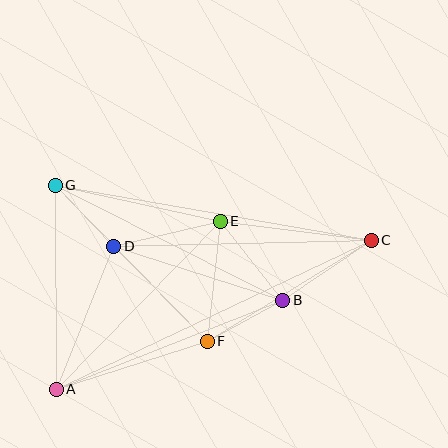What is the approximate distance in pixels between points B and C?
The distance between B and C is approximately 107 pixels.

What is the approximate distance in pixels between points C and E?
The distance between C and E is approximately 152 pixels.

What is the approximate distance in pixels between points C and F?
The distance between C and F is approximately 193 pixels.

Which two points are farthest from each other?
Points A and C are farthest from each other.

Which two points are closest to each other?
Points D and G are closest to each other.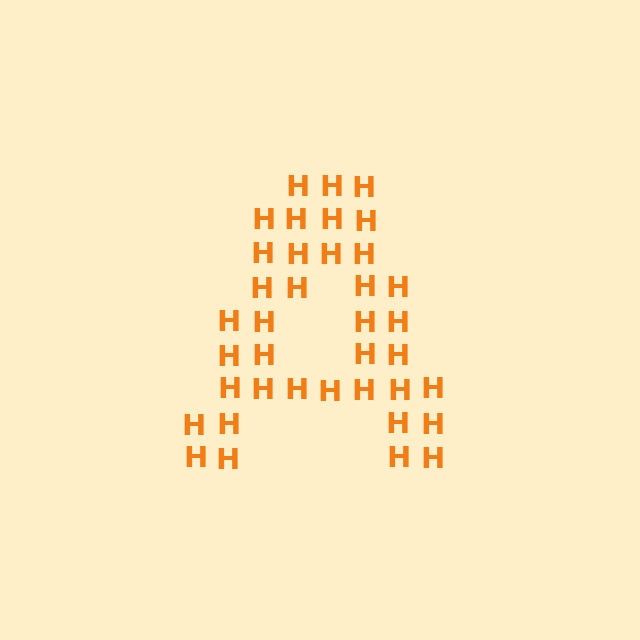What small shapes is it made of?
It is made of small letter H's.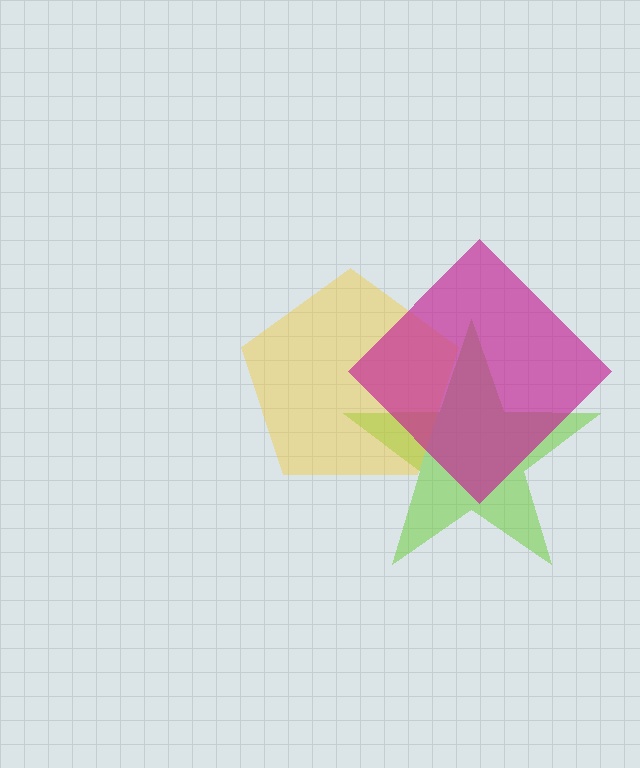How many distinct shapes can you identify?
There are 3 distinct shapes: a lime star, a yellow pentagon, a magenta diamond.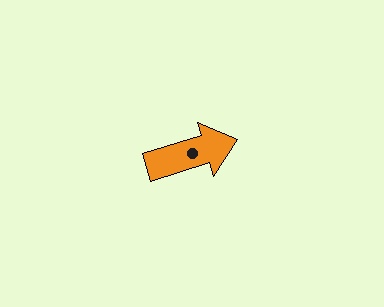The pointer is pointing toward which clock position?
Roughly 2 o'clock.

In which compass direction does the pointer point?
East.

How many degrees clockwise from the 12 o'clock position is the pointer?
Approximately 73 degrees.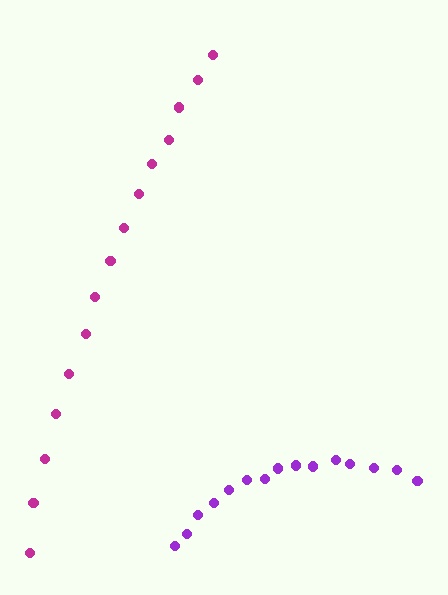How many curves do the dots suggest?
There are 2 distinct paths.